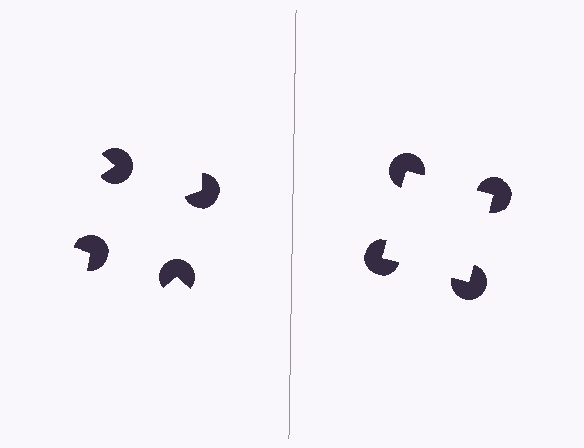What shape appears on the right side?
An illusory square.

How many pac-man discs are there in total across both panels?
8 — 4 on each side.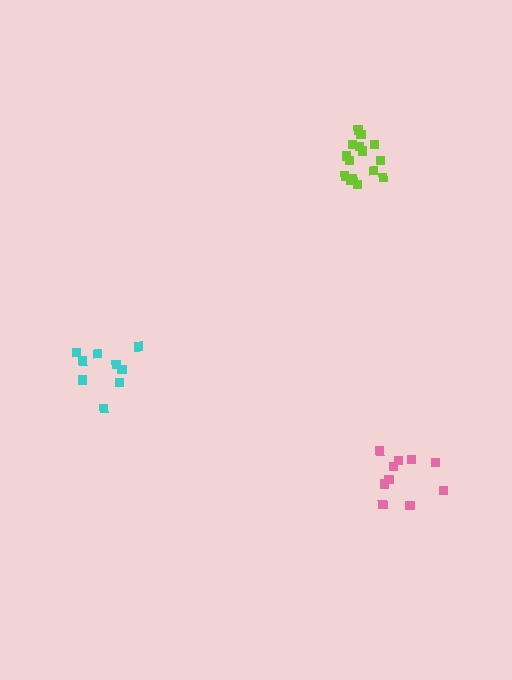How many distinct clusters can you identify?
There are 3 distinct clusters.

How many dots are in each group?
Group 1: 9 dots, Group 2: 10 dots, Group 3: 15 dots (34 total).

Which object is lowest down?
The pink cluster is bottommost.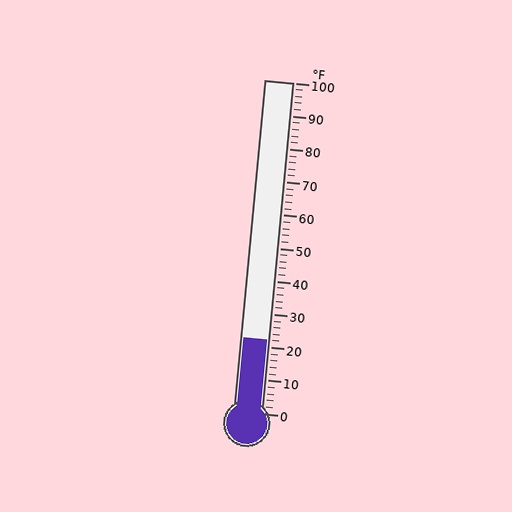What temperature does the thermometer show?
The thermometer shows approximately 22°F.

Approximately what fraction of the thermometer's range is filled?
The thermometer is filled to approximately 20% of its range.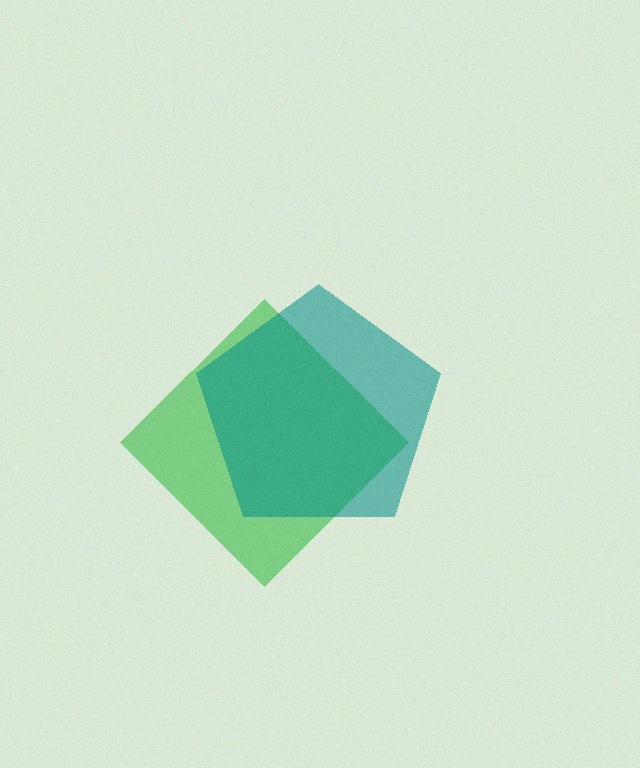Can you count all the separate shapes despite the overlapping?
Yes, there are 2 separate shapes.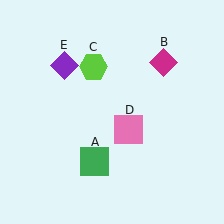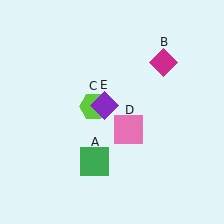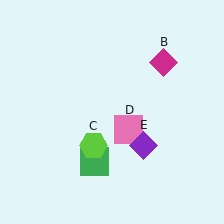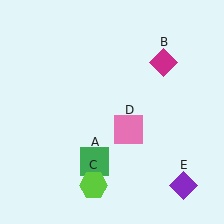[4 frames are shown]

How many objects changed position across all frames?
2 objects changed position: lime hexagon (object C), purple diamond (object E).